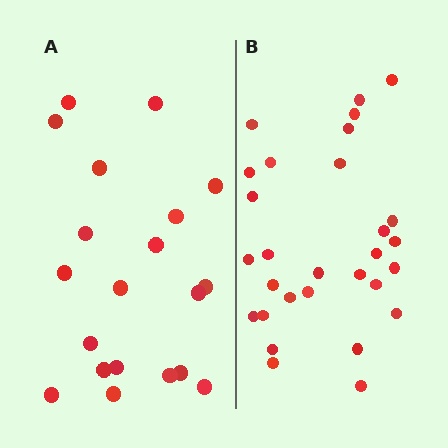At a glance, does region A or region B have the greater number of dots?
Region B (the right region) has more dots.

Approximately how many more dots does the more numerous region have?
Region B has roughly 8 or so more dots than region A.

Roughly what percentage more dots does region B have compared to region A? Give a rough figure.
About 45% more.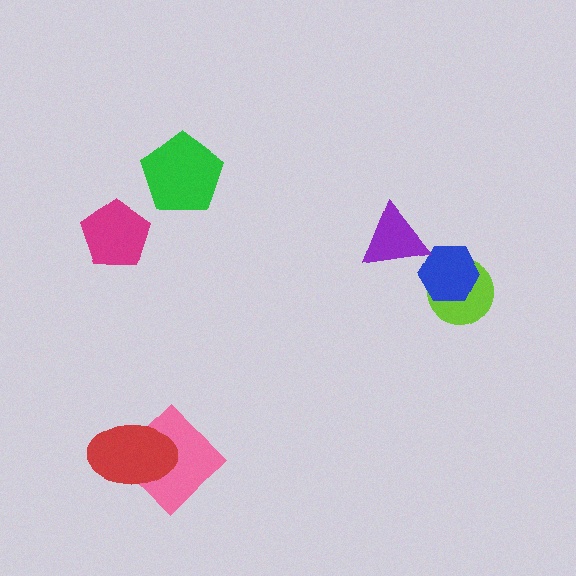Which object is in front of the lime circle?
The blue hexagon is in front of the lime circle.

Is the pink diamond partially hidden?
Yes, it is partially covered by another shape.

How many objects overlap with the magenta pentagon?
0 objects overlap with the magenta pentagon.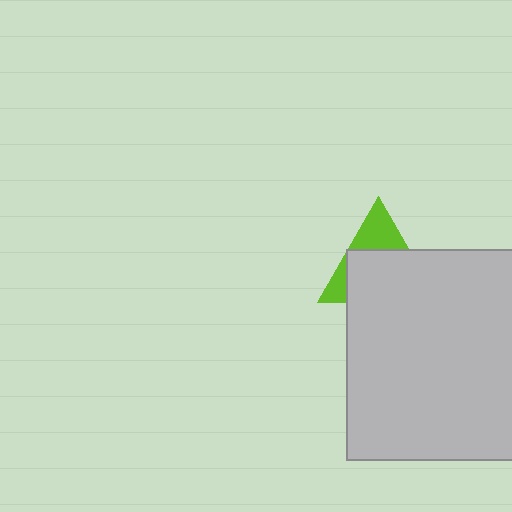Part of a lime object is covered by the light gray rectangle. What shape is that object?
It is a triangle.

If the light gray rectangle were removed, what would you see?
You would see the complete lime triangle.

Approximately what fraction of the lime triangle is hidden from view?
Roughly 64% of the lime triangle is hidden behind the light gray rectangle.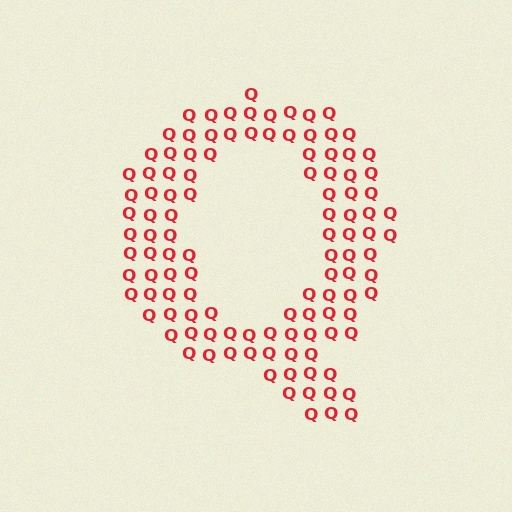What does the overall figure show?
The overall figure shows the letter Q.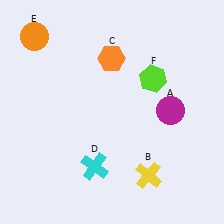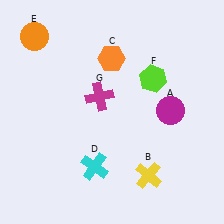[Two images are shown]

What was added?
A magenta cross (G) was added in Image 2.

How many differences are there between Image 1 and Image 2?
There is 1 difference between the two images.